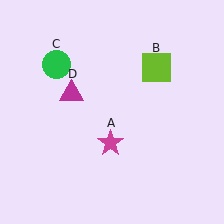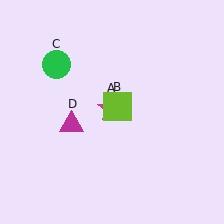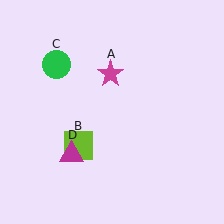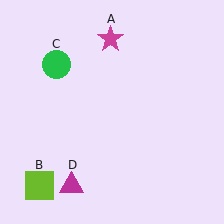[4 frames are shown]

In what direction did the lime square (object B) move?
The lime square (object B) moved down and to the left.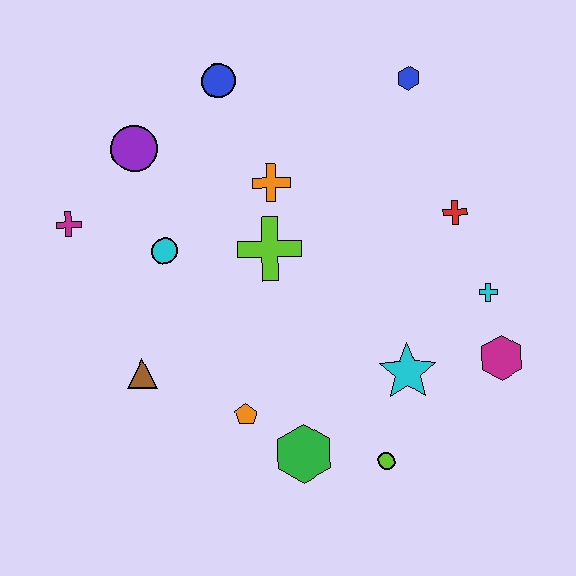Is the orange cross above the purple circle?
No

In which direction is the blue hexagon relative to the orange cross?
The blue hexagon is to the right of the orange cross.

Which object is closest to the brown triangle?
The orange pentagon is closest to the brown triangle.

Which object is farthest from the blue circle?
The lime circle is farthest from the blue circle.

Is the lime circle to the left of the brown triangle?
No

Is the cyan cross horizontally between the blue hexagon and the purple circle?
No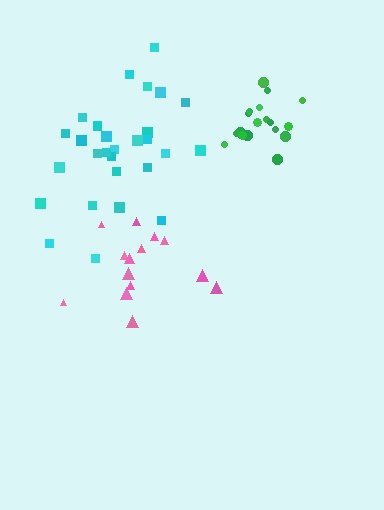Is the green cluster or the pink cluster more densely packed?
Green.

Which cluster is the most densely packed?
Green.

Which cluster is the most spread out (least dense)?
Pink.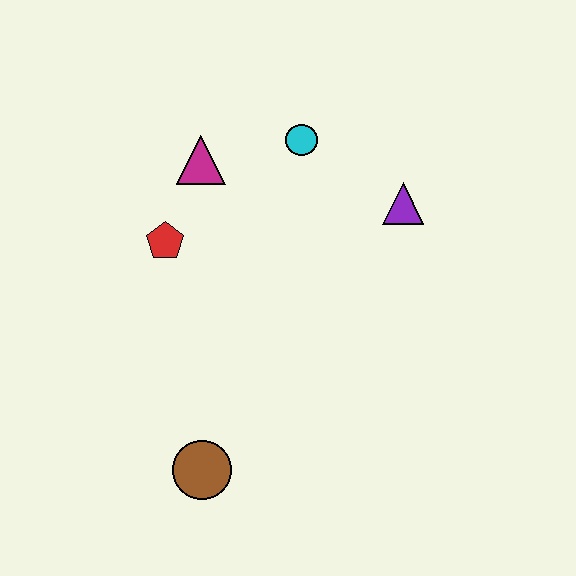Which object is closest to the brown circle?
The red pentagon is closest to the brown circle.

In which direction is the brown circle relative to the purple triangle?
The brown circle is below the purple triangle.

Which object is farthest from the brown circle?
The cyan circle is farthest from the brown circle.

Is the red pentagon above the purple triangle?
No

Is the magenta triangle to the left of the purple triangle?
Yes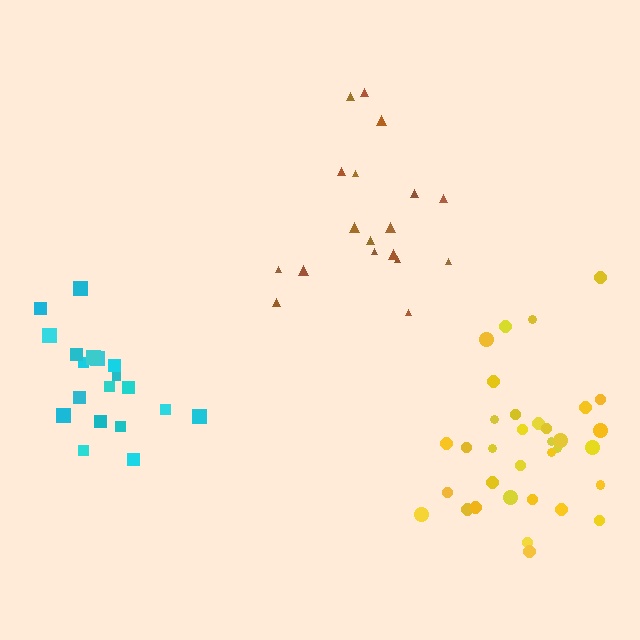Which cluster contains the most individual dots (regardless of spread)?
Yellow (35).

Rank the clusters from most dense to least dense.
yellow, cyan, brown.